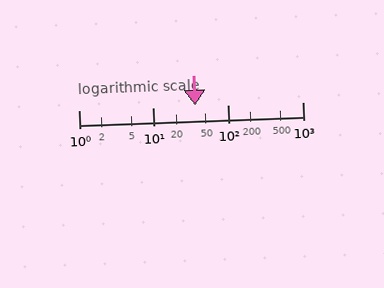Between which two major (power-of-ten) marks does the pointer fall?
The pointer is between 10 and 100.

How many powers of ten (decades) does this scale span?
The scale spans 3 decades, from 1 to 1000.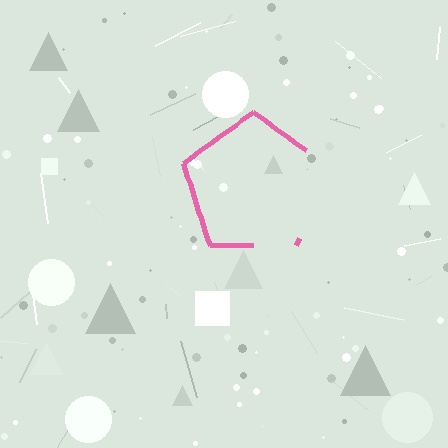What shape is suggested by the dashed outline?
The dashed outline suggests a pentagon.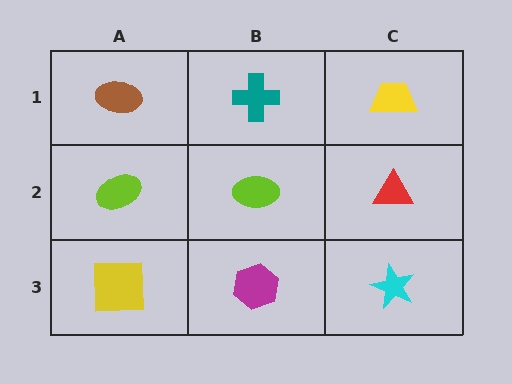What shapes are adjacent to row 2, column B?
A teal cross (row 1, column B), a magenta hexagon (row 3, column B), a lime ellipse (row 2, column A), a red triangle (row 2, column C).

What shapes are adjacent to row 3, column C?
A red triangle (row 2, column C), a magenta hexagon (row 3, column B).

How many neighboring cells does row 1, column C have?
2.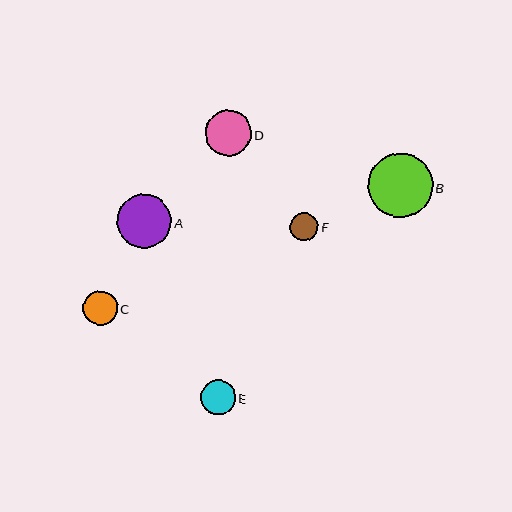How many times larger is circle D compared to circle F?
Circle D is approximately 1.6 times the size of circle F.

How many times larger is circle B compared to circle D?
Circle B is approximately 1.4 times the size of circle D.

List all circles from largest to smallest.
From largest to smallest: B, A, D, E, C, F.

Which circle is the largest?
Circle B is the largest with a size of approximately 65 pixels.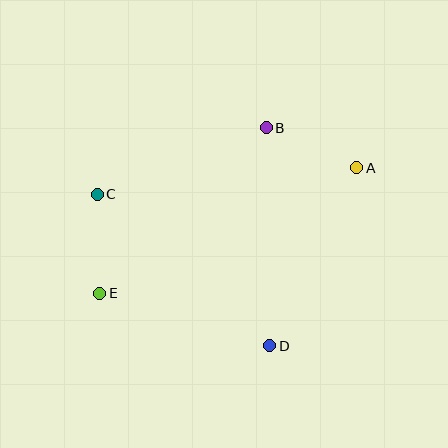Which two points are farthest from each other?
Points A and E are farthest from each other.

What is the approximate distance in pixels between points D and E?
The distance between D and E is approximately 178 pixels.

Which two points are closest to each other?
Points A and B are closest to each other.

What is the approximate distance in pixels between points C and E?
The distance between C and E is approximately 99 pixels.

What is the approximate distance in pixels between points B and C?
The distance between B and C is approximately 182 pixels.